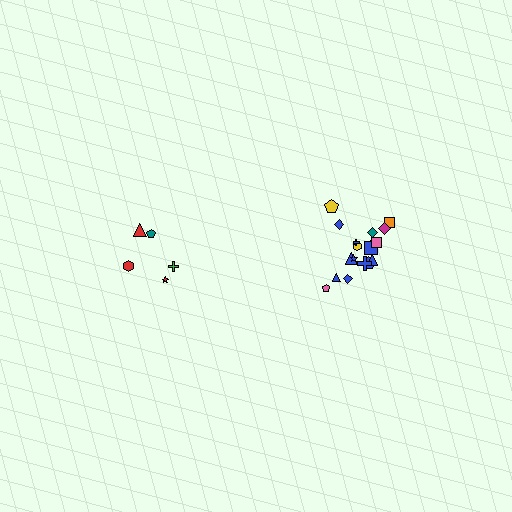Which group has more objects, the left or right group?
The right group.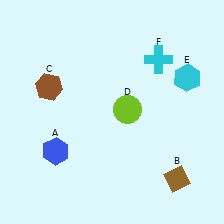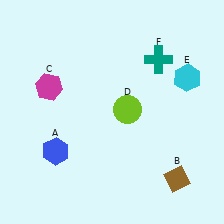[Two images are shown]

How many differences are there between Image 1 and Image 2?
There are 2 differences between the two images.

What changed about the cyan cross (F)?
In Image 1, F is cyan. In Image 2, it changed to teal.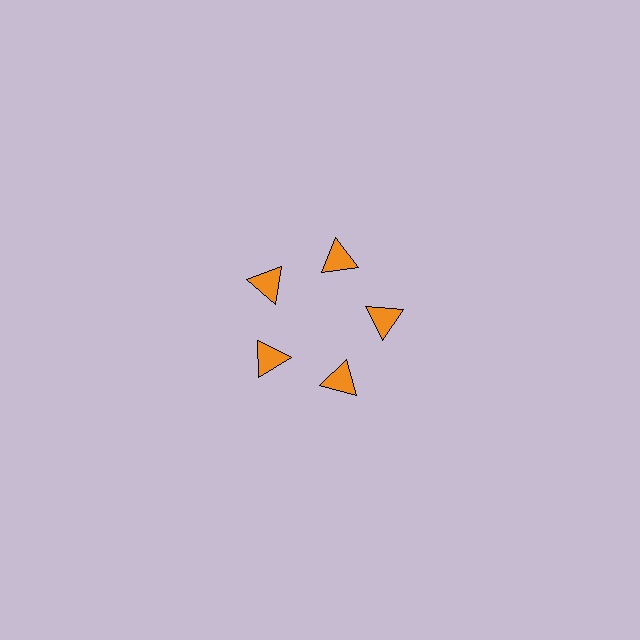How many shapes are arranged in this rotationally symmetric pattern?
There are 5 shapes, arranged in 5 groups of 1.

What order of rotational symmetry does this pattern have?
This pattern has 5-fold rotational symmetry.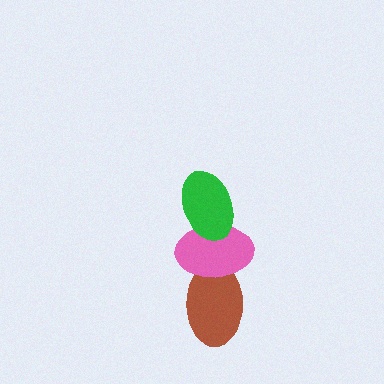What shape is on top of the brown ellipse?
The pink ellipse is on top of the brown ellipse.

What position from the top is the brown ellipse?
The brown ellipse is 3rd from the top.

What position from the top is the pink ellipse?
The pink ellipse is 2nd from the top.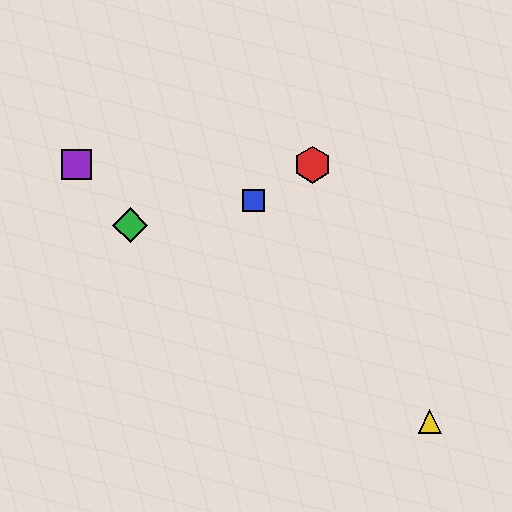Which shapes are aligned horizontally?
The red hexagon, the purple square are aligned horizontally.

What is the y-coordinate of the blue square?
The blue square is at y≈201.